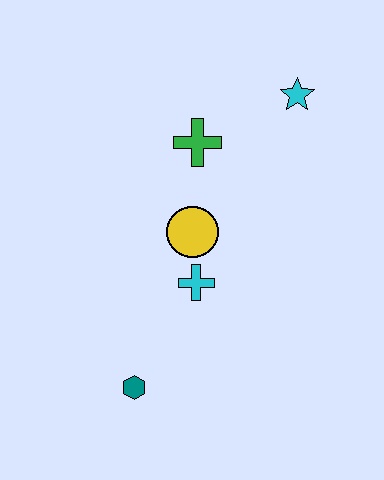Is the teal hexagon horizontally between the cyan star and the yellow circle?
No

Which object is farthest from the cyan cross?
The cyan star is farthest from the cyan cross.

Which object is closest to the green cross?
The yellow circle is closest to the green cross.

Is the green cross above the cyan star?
No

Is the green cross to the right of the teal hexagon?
Yes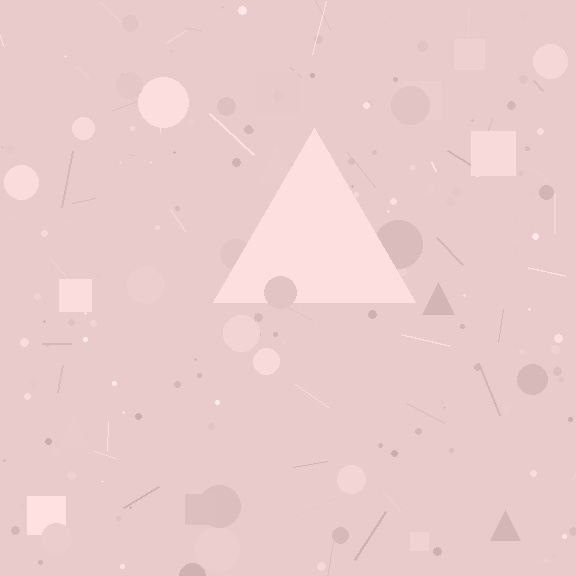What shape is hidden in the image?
A triangle is hidden in the image.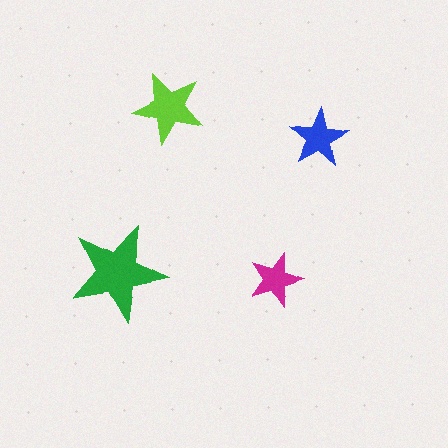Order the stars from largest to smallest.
the green one, the lime one, the blue one, the magenta one.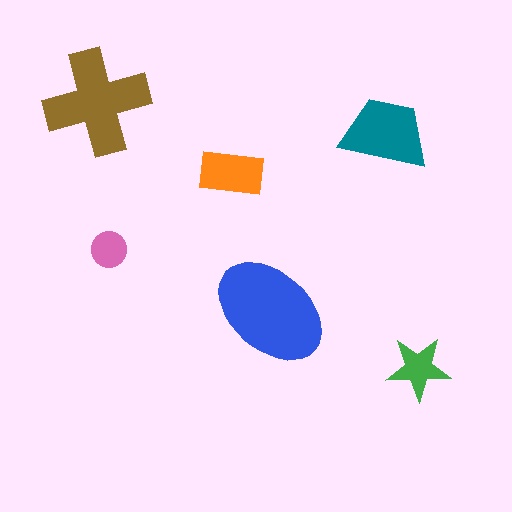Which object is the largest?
The blue ellipse.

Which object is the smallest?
The pink circle.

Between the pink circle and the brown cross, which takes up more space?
The brown cross.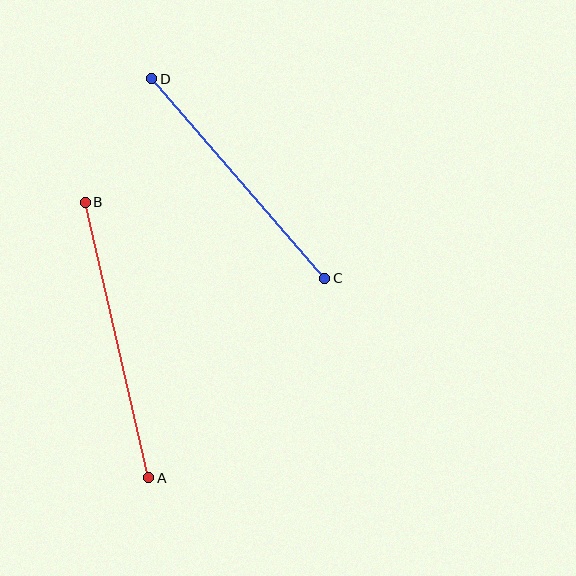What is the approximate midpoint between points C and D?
The midpoint is at approximately (238, 179) pixels.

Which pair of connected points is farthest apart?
Points A and B are farthest apart.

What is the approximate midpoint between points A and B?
The midpoint is at approximately (117, 340) pixels.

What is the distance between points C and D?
The distance is approximately 264 pixels.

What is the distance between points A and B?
The distance is approximately 283 pixels.